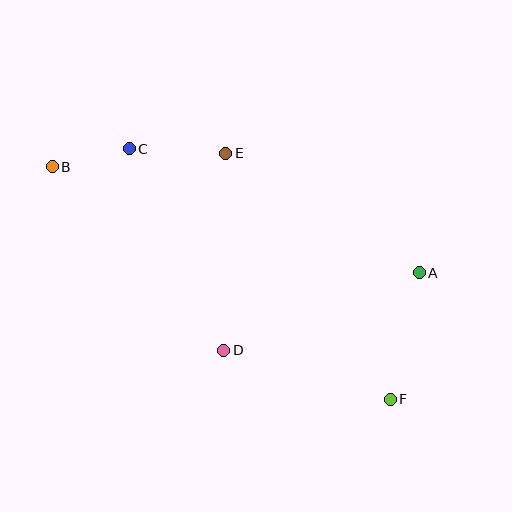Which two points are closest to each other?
Points B and C are closest to each other.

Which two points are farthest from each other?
Points B and F are farthest from each other.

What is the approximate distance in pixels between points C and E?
The distance between C and E is approximately 96 pixels.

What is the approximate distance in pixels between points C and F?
The distance between C and F is approximately 362 pixels.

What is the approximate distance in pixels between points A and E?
The distance between A and E is approximately 227 pixels.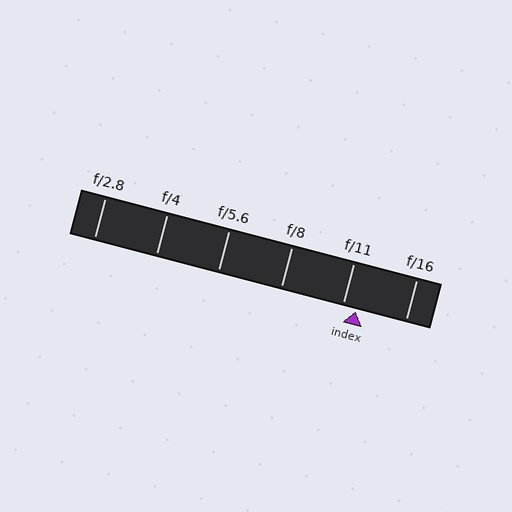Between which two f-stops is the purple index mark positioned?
The index mark is between f/11 and f/16.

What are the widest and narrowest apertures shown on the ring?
The widest aperture shown is f/2.8 and the narrowest is f/16.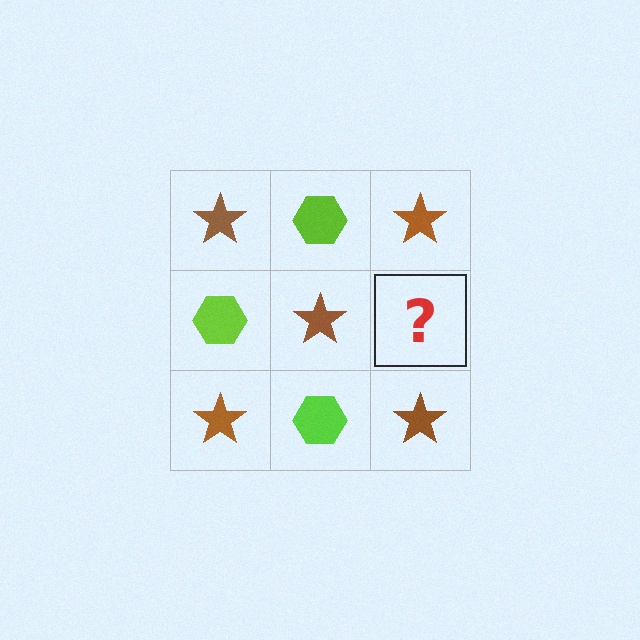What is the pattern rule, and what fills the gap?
The rule is that it alternates brown star and lime hexagon in a checkerboard pattern. The gap should be filled with a lime hexagon.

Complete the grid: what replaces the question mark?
The question mark should be replaced with a lime hexagon.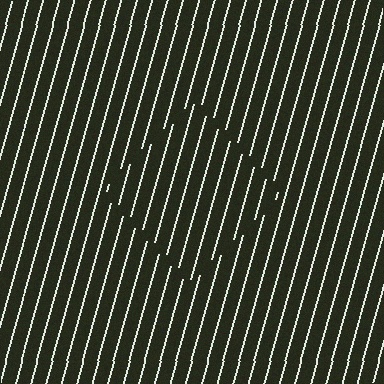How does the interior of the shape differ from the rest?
The interior of the shape contains the same grating, shifted by half a period — the contour is defined by the phase discontinuity where line-ends from the inner and outer gratings abut.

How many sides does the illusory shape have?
4 sides — the line-ends trace a square.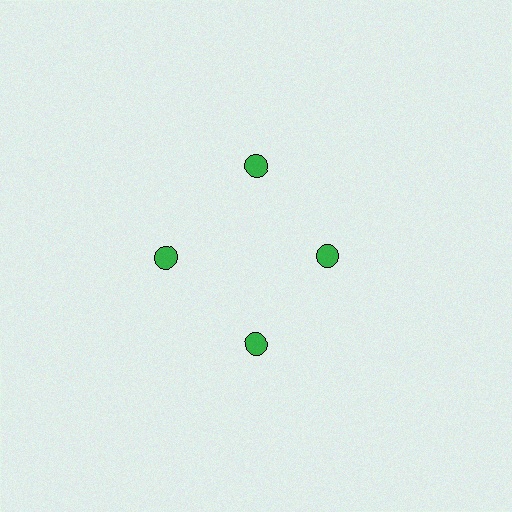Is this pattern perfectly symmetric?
No. The 4 green circles are arranged in a ring, but one element near the 3 o'clock position is pulled inward toward the center, breaking the 4-fold rotational symmetry.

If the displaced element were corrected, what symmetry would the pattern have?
It would have 4-fold rotational symmetry — the pattern would map onto itself every 90 degrees.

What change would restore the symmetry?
The symmetry would be restored by moving it outward, back onto the ring so that all 4 circles sit at equal angles and equal distance from the center.